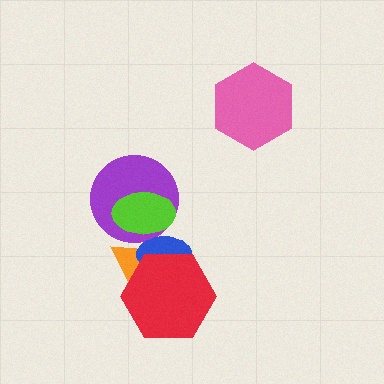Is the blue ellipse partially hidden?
Yes, it is partially covered by another shape.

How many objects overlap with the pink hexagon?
0 objects overlap with the pink hexagon.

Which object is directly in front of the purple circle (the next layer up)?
The orange triangle is directly in front of the purple circle.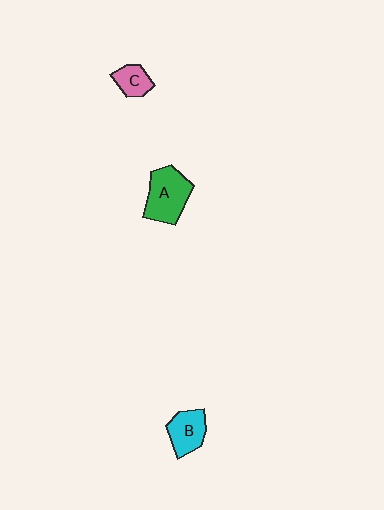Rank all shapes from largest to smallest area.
From largest to smallest: A (green), B (cyan), C (pink).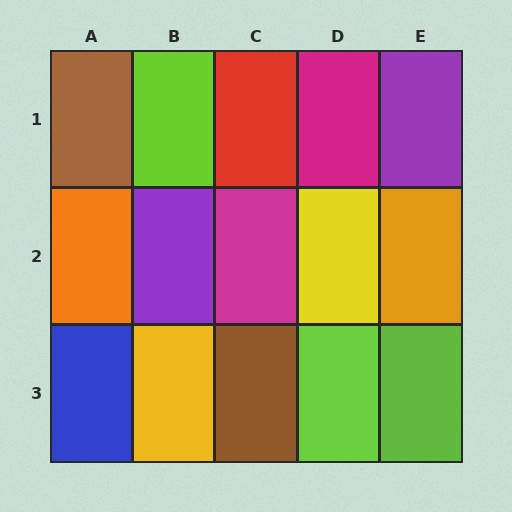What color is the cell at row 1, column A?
Brown.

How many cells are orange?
2 cells are orange.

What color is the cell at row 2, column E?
Orange.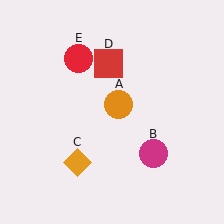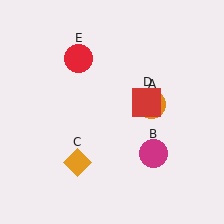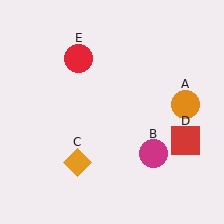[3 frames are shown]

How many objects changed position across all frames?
2 objects changed position: orange circle (object A), red square (object D).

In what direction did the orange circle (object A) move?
The orange circle (object A) moved right.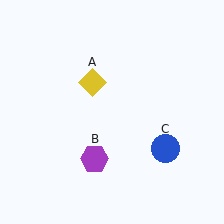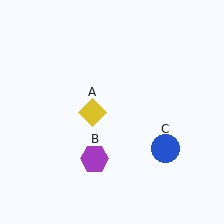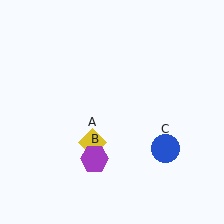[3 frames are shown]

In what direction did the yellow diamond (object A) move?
The yellow diamond (object A) moved down.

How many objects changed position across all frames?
1 object changed position: yellow diamond (object A).